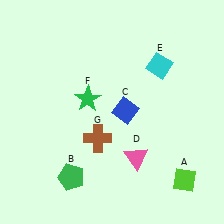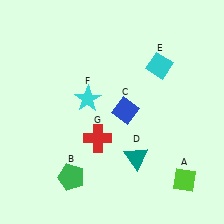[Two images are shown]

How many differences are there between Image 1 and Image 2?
There are 3 differences between the two images.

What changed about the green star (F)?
In Image 1, F is green. In Image 2, it changed to cyan.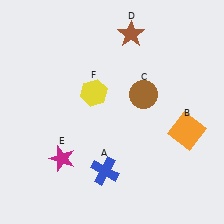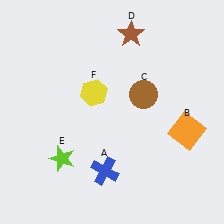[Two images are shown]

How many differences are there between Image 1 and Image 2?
There is 1 difference between the two images.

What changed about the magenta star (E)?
In Image 1, E is magenta. In Image 2, it changed to lime.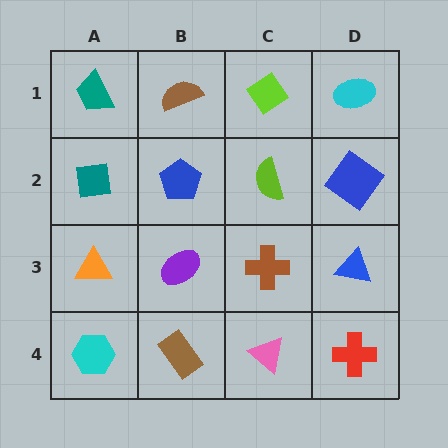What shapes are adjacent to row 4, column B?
A purple ellipse (row 3, column B), a cyan hexagon (row 4, column A), a pink triangle (row 4, column C).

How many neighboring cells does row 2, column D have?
3.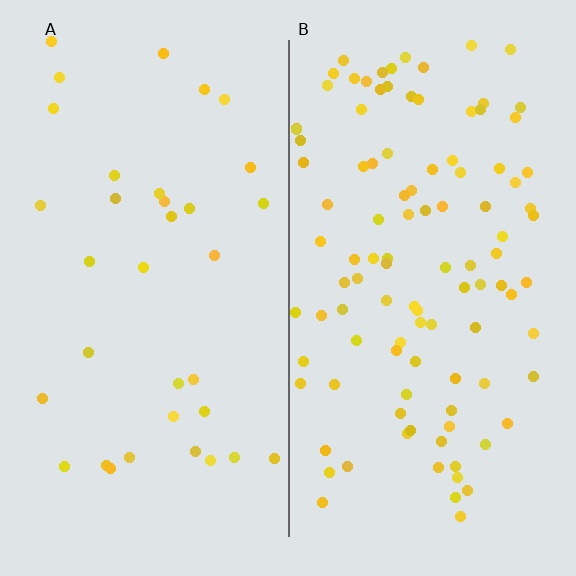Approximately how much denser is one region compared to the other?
Approximately 3.1× — region B over region A.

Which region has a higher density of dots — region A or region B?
B (the right).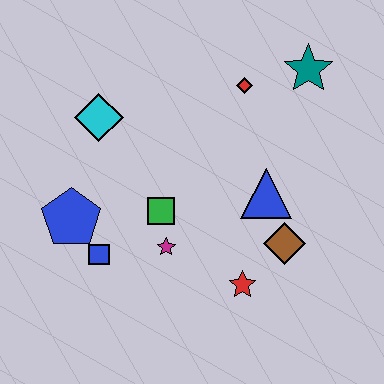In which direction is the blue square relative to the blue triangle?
The blue square is to the left of the blue triangle.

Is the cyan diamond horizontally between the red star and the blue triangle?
No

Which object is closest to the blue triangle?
The brown diamond is closest to the blue triangle.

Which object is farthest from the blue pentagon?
The teal star is farthest from the blue pentagon.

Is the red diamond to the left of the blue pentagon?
No